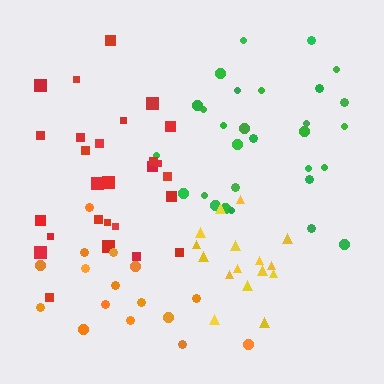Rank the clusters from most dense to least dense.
yellow, red, green, orange.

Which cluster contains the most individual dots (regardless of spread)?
Green (29).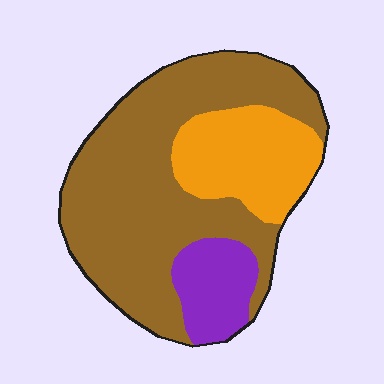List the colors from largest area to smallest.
From largest to smallest: brown, orange, purple.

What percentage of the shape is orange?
Orange covers around 25% of the shape.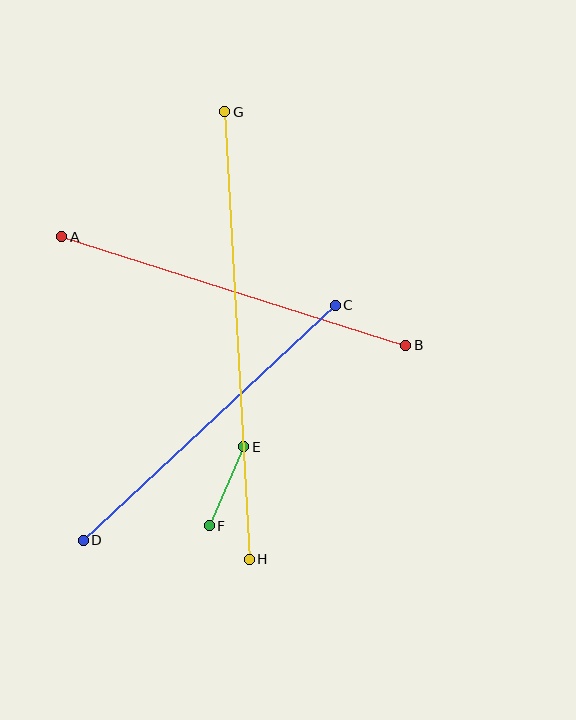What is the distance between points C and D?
The distance is approximately 344 pixels.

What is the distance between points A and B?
The distance is approximately 361 pixels.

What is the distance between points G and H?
The distance is approximately 448 pixels.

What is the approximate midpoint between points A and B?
The midpoint is at approximately (234, 291) pixels.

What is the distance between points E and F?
The distance is approximately 86 pixels.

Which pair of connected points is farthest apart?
Points G and H are farthest apart.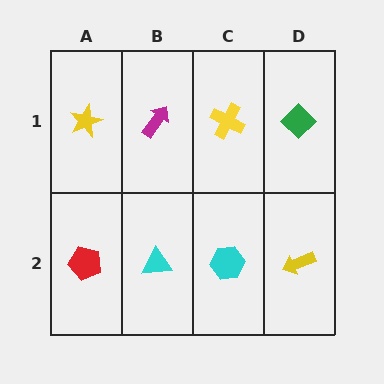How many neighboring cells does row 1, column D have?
2.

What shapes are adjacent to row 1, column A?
A red pentagon (row 2, column A), a magenta arrow (row 1, column B).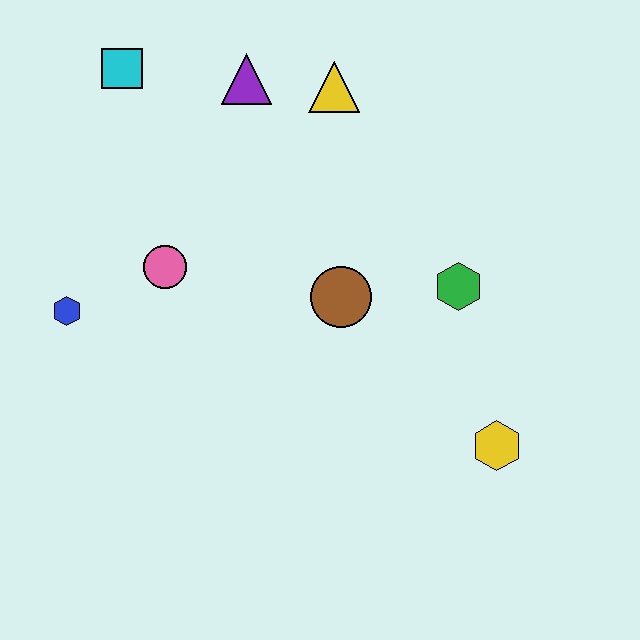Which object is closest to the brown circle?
The green hexagon is closest to the brown circle.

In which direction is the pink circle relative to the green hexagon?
The pink circle is to the left of the green hexagon.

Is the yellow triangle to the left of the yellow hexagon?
Yes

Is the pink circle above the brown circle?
Yes